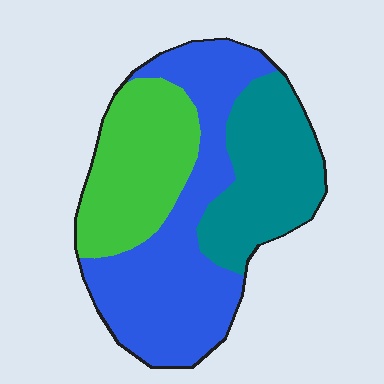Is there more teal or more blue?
Blue.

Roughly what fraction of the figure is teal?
Teal covers about 30% of the figure.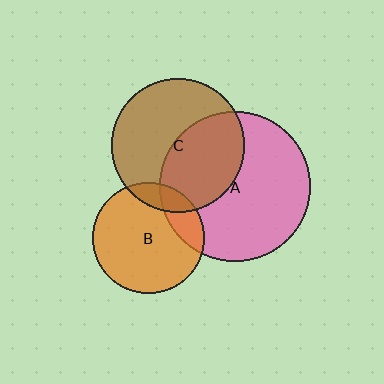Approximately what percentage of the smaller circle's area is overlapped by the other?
Approximately 15%.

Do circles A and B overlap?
Yes.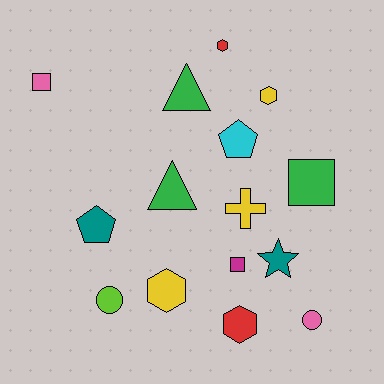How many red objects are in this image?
There are 2 red objects.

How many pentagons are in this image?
There are 2 pentagons.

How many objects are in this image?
There are 15 objects.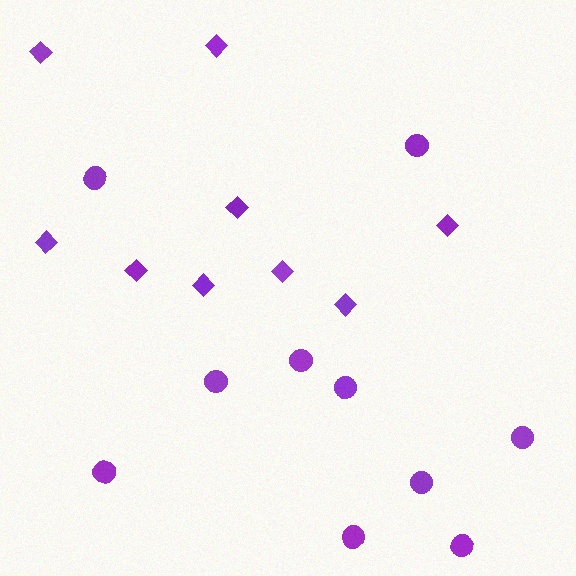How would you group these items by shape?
There are 2 groups: one group of circles (10) and one group of diamonds (9).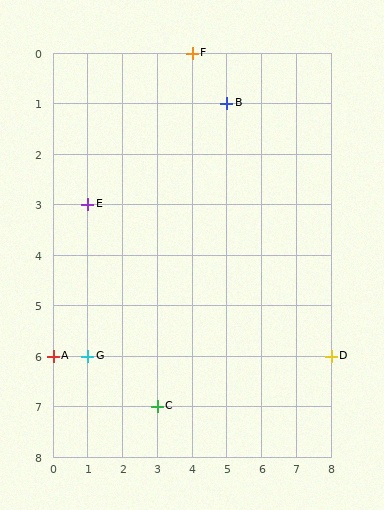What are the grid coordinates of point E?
Point E is at grid coordinates (1, 3).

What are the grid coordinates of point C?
Point C is at grid coordinates (3, 7).